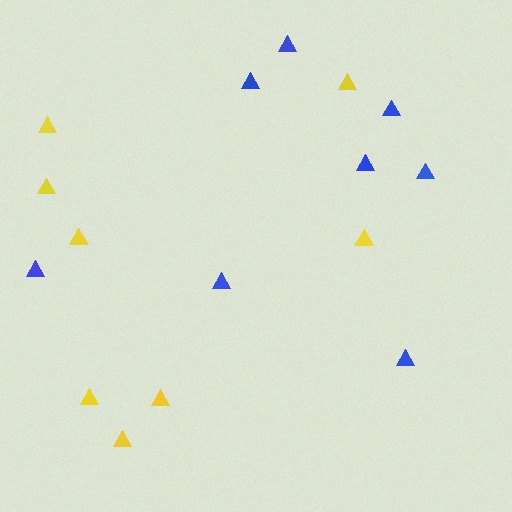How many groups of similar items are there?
There are 2 groups: one group of yellow triangles (8) and one group of blue triangles (8).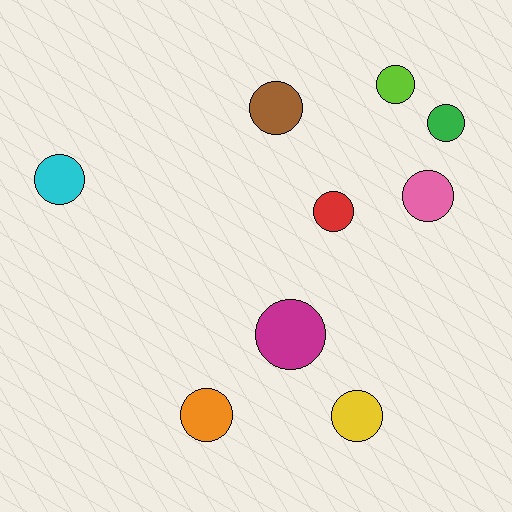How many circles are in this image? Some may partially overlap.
There are 9 circles.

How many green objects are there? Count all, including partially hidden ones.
There is 1 green object.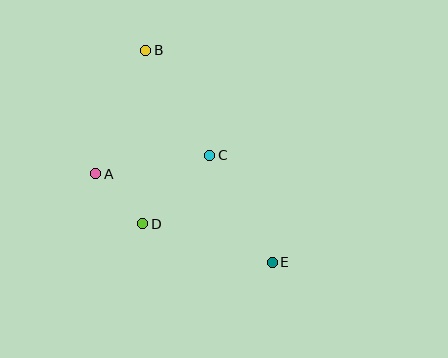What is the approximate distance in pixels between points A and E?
The distance between A and E is approximately 197 pixels.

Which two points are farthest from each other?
Points B and E are farthest from each other.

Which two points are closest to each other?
Points A and D are closest to each other.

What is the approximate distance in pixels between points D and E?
The distance between D and E is approximately 135 pixels.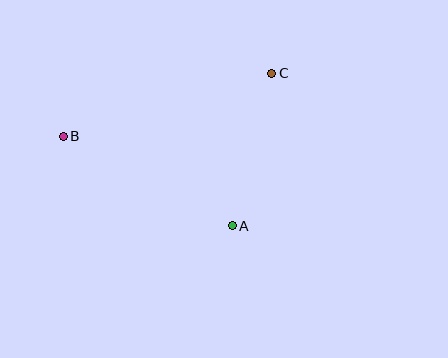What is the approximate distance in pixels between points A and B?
The distance between A and B is approximately 191 pixels.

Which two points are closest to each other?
Points A and C are closest to each other.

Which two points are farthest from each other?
Points B and C are farthest from each other.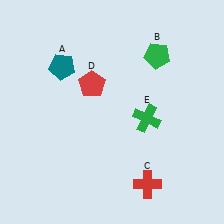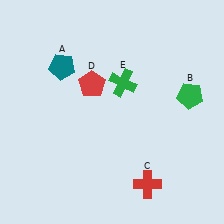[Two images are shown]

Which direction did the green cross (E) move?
The green cross (E) moved up.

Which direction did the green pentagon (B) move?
The green pentagon (B) moved down.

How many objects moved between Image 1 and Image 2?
2 objects moved between the two images.